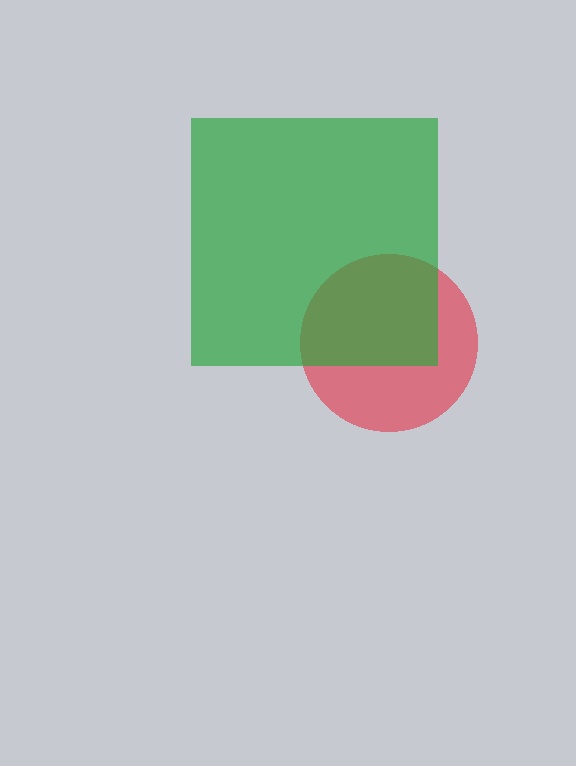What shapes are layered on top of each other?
The layered shapes are: a red circle, a green square.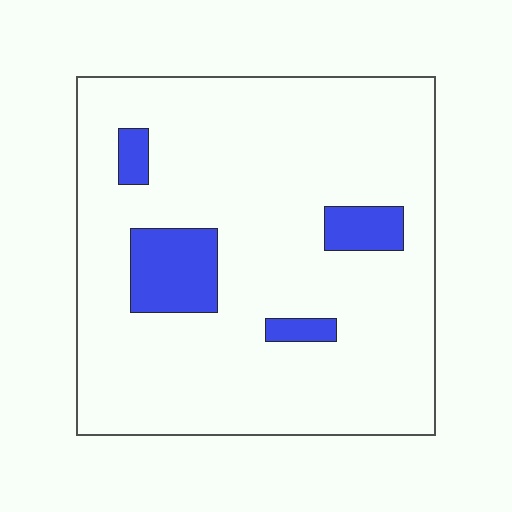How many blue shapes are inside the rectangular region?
4.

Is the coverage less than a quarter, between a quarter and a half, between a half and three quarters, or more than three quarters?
Less than a quarter.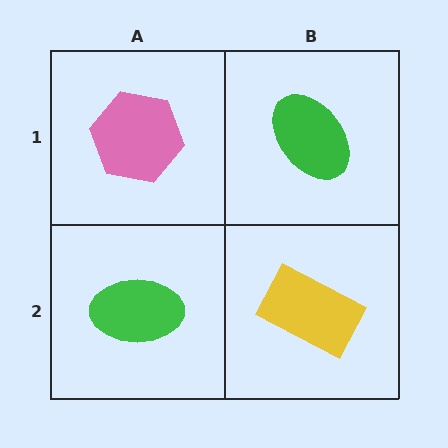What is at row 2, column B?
A yellow rectangle.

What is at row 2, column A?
A green ellipse.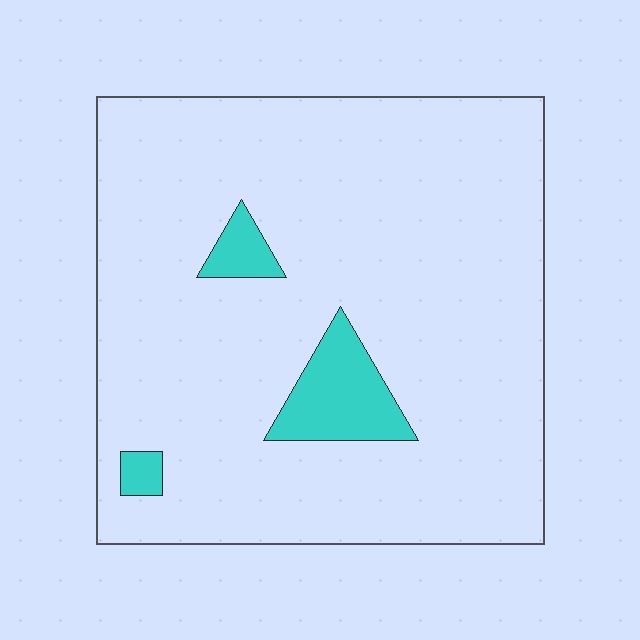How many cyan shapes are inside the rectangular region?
3.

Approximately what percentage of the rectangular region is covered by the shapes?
Approximately 10%.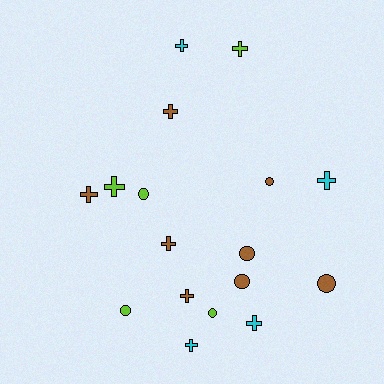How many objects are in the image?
There are 17 objects.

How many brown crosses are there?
There are 4 brown crosses.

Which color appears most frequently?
Brown, with 8 objects.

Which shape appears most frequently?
Cross, with 10 objects.